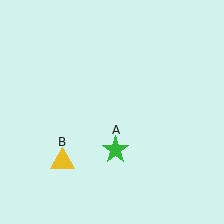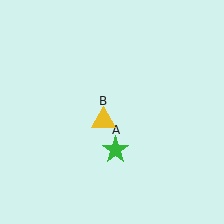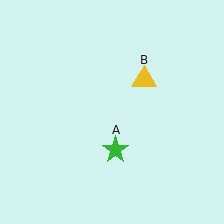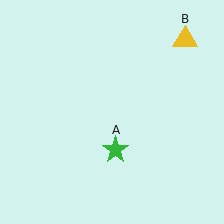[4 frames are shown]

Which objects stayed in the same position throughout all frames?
Green star (object A) remained stationary.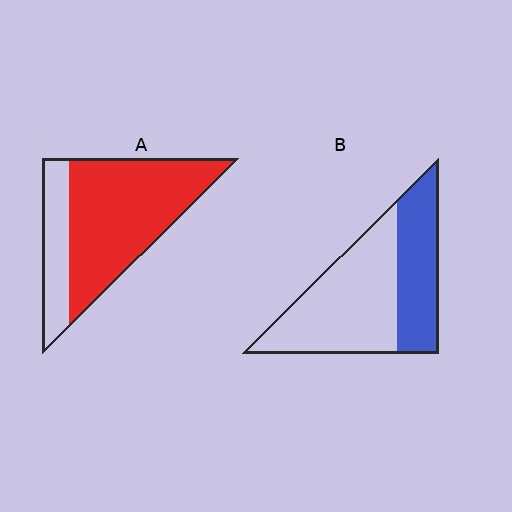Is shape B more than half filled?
No.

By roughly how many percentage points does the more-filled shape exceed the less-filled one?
By roughly 35 percentage points (A over B).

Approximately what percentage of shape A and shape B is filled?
A is approximately 75% and B is approximately 40%.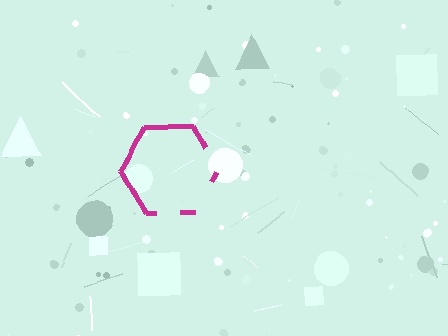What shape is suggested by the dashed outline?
The dashed outline suggests a hexagon.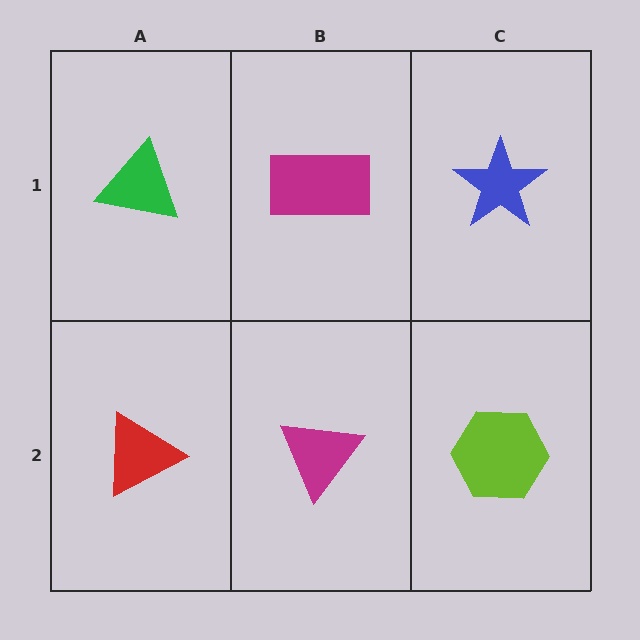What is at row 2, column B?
A magenta triangle.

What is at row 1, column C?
A blue star.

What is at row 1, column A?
A green triangle.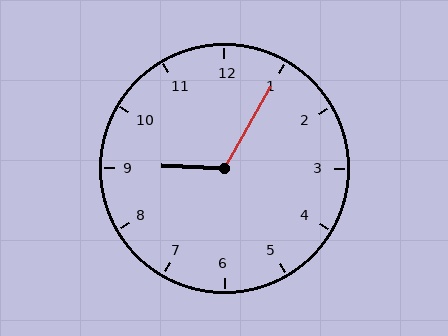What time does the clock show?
9:05.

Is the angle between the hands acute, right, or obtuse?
It is obtuse.